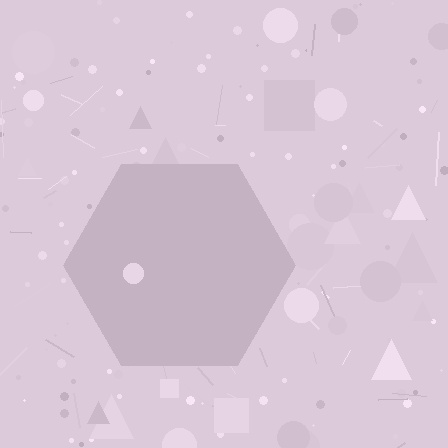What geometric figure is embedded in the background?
A hexagon is embedded in the background.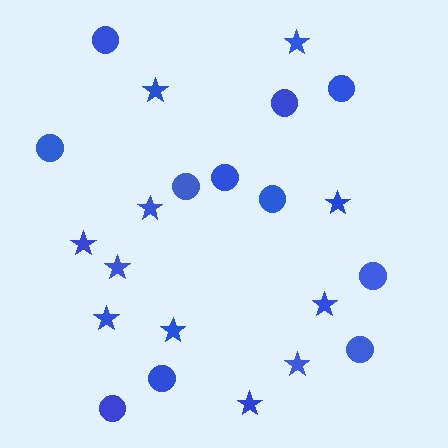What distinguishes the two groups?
There are 2 groups: one group of stars (11) and one group of circles (11).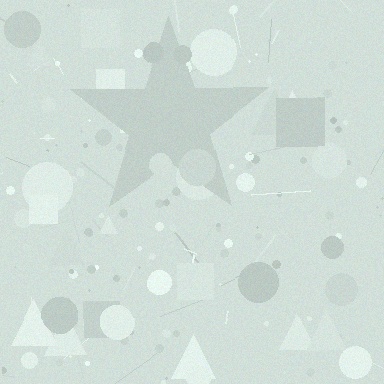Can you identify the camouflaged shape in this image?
The camouflaged shape is a star.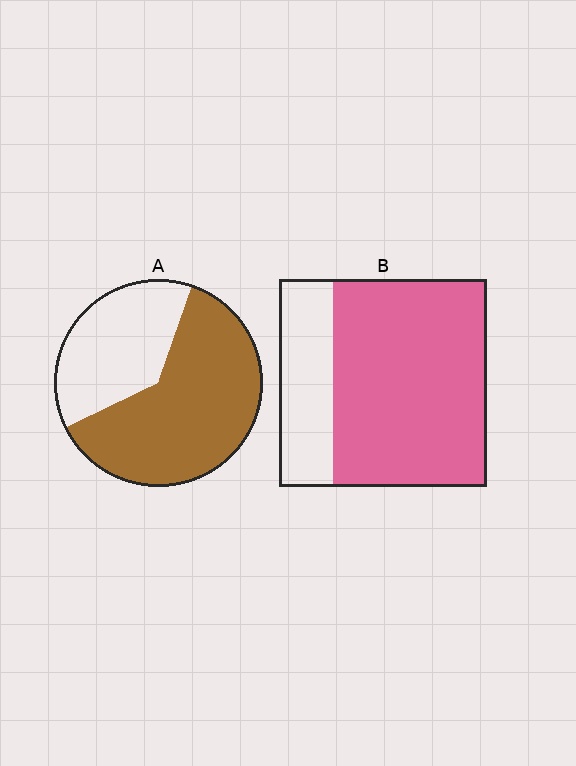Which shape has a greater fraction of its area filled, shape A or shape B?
Shape B.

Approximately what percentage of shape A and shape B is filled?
A is approximately 65% and B is approximately 75%.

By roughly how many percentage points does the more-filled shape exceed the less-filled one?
By roughly 10 percentage points (B over A).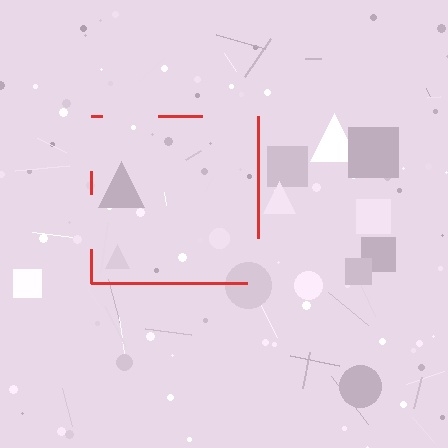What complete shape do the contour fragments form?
The contour fragments form a square.